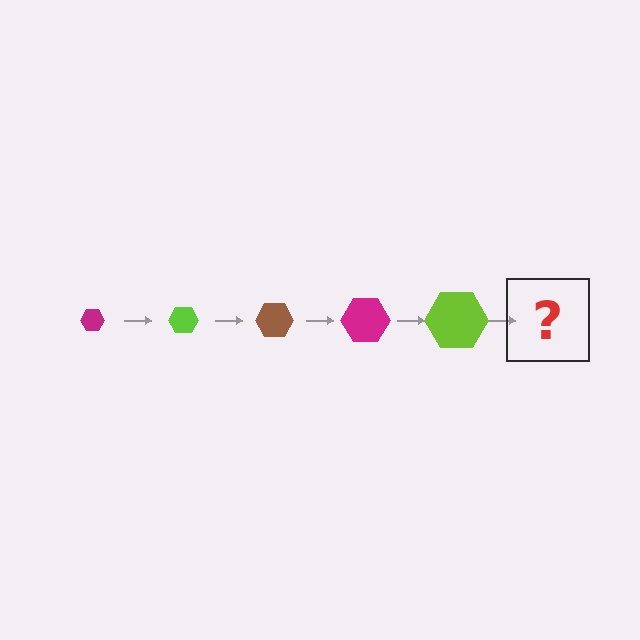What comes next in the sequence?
The next element should be a brown hexagon, larger than the previous one.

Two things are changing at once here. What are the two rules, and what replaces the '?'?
The two rules are that the hexagon grows larger each step and the color cycles through magenta, lime, and brown. The '?' should be a brown hexagon, larger than the previous one.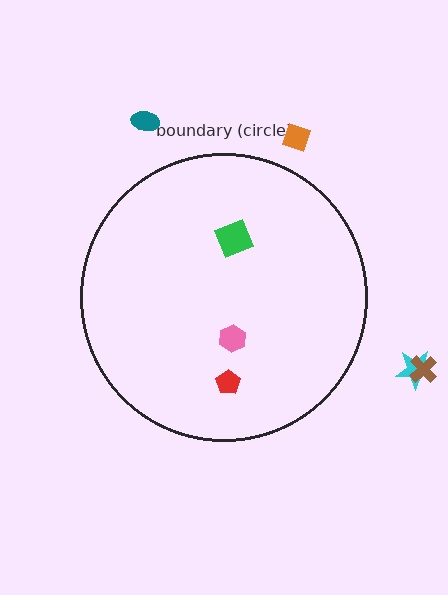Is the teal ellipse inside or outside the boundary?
Outside.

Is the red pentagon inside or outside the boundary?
Inside.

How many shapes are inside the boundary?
3 inside, 4 outside.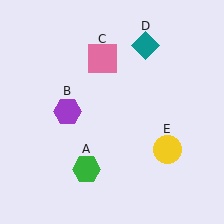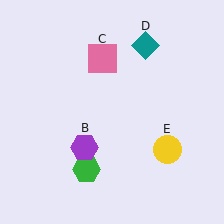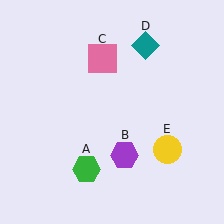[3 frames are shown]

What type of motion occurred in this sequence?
The purple hexagon (object B) rotated counterclockwise around the center of the scene.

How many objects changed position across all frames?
1 object changed position: purple hexagon (object B).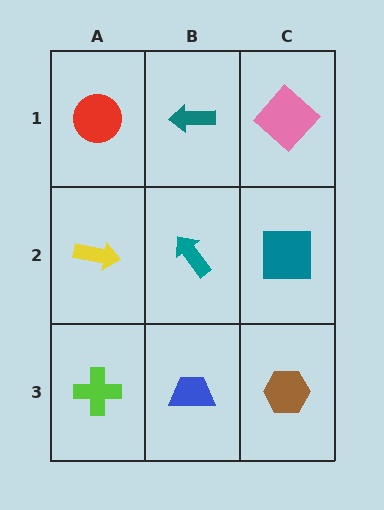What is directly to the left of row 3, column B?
A lime cross.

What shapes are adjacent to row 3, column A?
A yellow arrow (row 2, column A), a blue trapezoid (row 3, column B).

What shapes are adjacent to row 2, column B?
A teal arrow (row 1, column B), a blue trapezoid (row 3, column B), a yellow arrow (row 2, column A), a teal square (row 2, column C).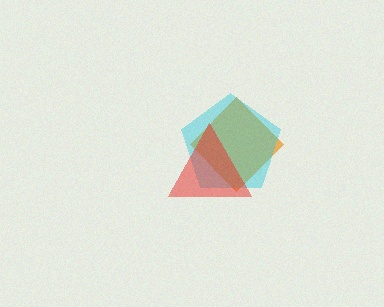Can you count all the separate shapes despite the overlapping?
Yes, there are 3 separate shapes.